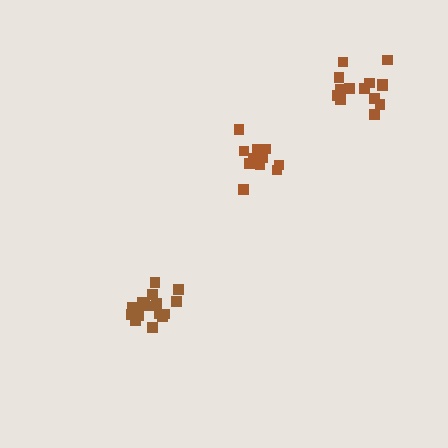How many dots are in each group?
Group 1: 14 dots, Group 2: 13 dots, Group 3: 19 dots (46 total).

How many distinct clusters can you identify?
There are 3 distinct clusters.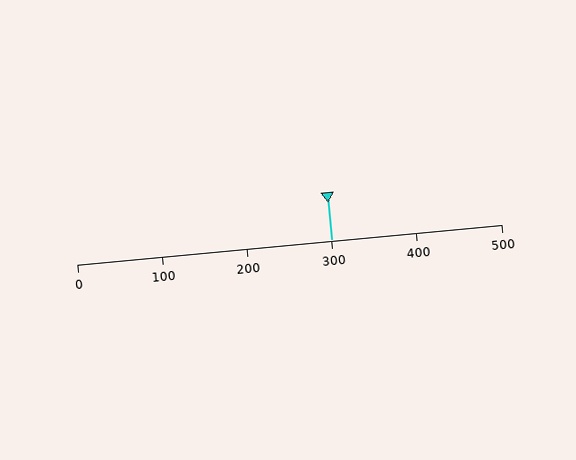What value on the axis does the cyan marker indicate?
The marker indicates approximately 300.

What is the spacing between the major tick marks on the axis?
The major ticks are spaced 100 apart.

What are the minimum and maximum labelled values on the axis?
The axis runs from 0 to 500.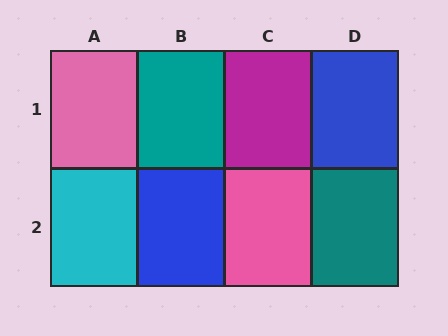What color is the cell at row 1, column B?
Teal.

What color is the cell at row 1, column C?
Magenta.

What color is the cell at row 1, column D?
Blue.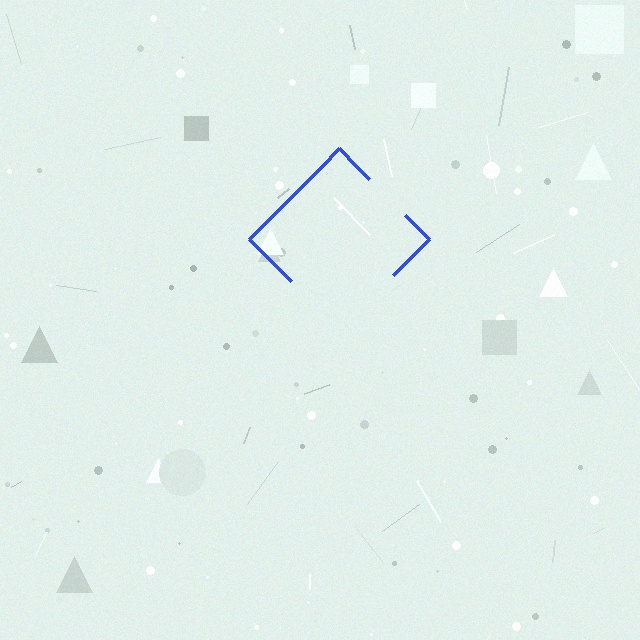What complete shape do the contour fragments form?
The contour fragments form a diamond.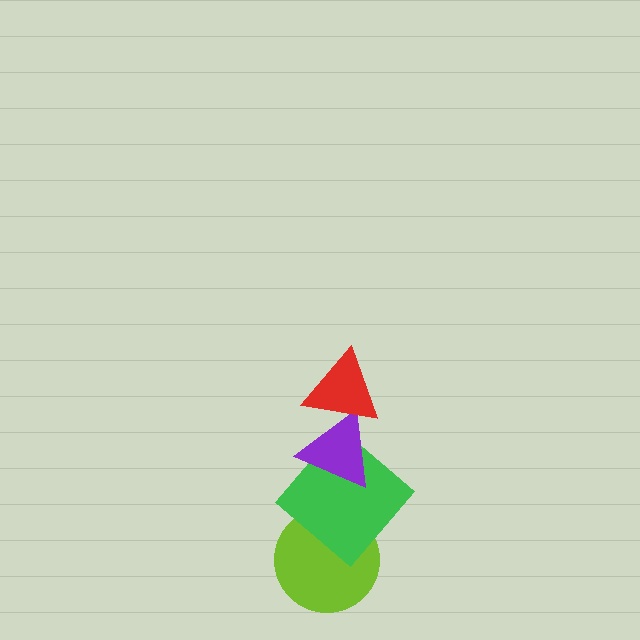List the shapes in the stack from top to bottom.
From top to bottom: the red triangle, the purple triangle, the green diamond, the lime circle.